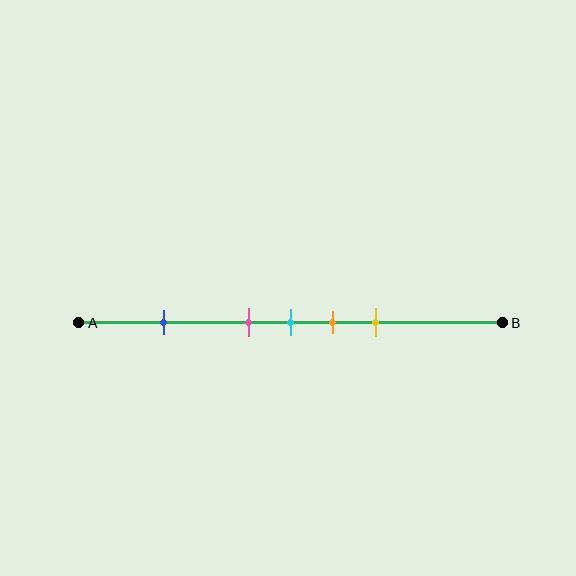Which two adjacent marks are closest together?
The pink and cyan marks are the closest adjacent pair.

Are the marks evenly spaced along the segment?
No, the marks are not evenly spaced.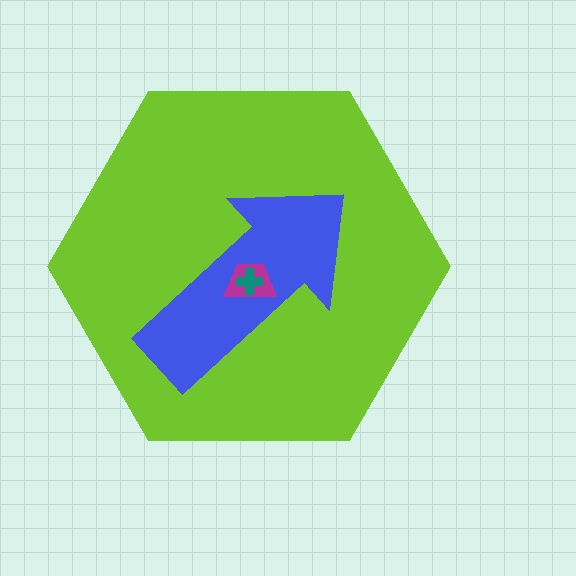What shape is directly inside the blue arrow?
The magenta trapezoid.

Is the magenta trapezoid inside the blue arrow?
Yes.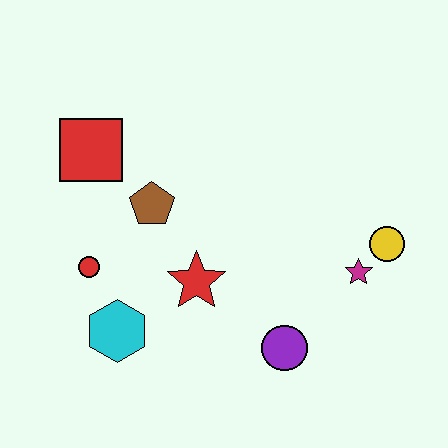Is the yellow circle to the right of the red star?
Yes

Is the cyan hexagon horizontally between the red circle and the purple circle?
Yes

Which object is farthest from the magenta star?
The red square is farthest from the magenta star.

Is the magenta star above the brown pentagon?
No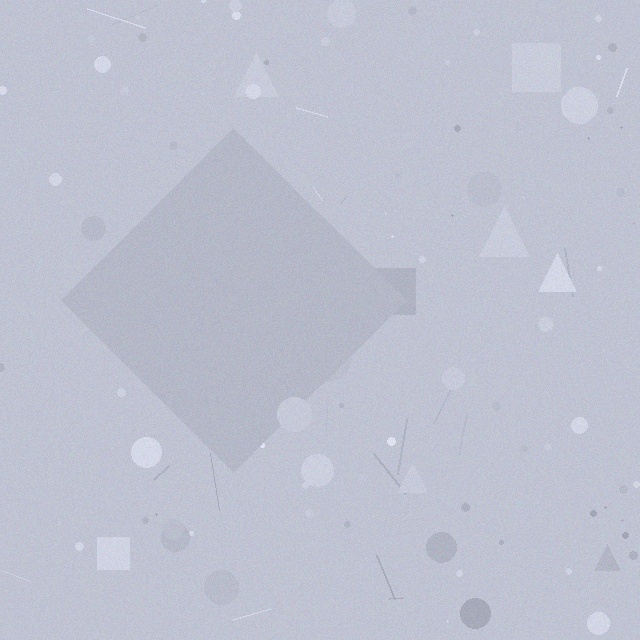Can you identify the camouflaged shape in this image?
The camouflaged shape is a diamond.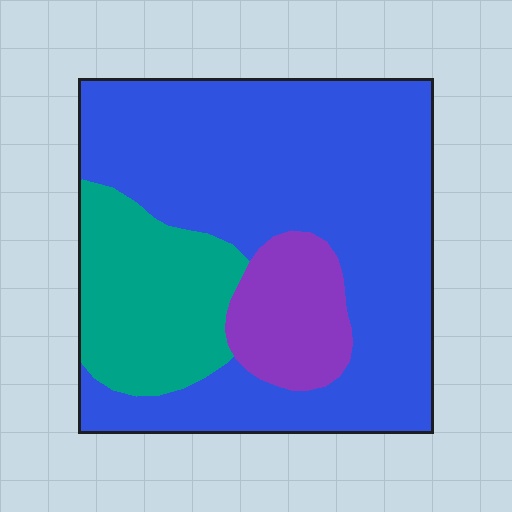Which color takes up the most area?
Blue, at roughly 65%.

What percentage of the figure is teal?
Teal takes up less than a quarter of the figure.